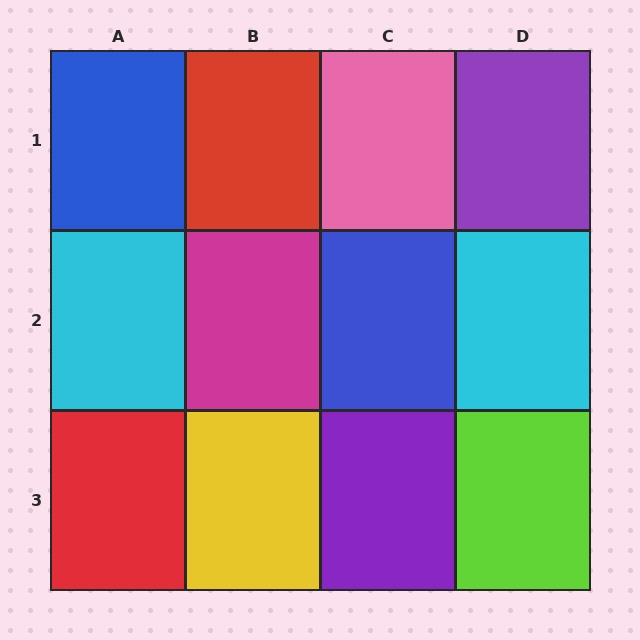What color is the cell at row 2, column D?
Cyan.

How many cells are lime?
1 cell is lime.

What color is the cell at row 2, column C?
Blue.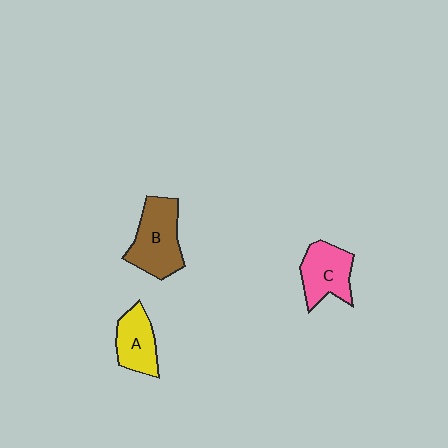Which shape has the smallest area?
Shape A (yellow).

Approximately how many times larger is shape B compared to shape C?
Approximately 1.2 times.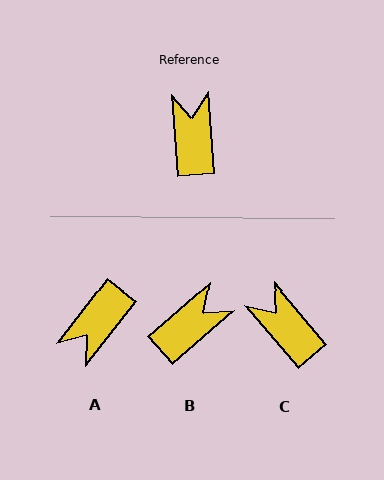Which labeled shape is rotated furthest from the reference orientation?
A, about 137 degrees away.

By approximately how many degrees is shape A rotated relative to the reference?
Approximately 137 degrees counter-clockwise.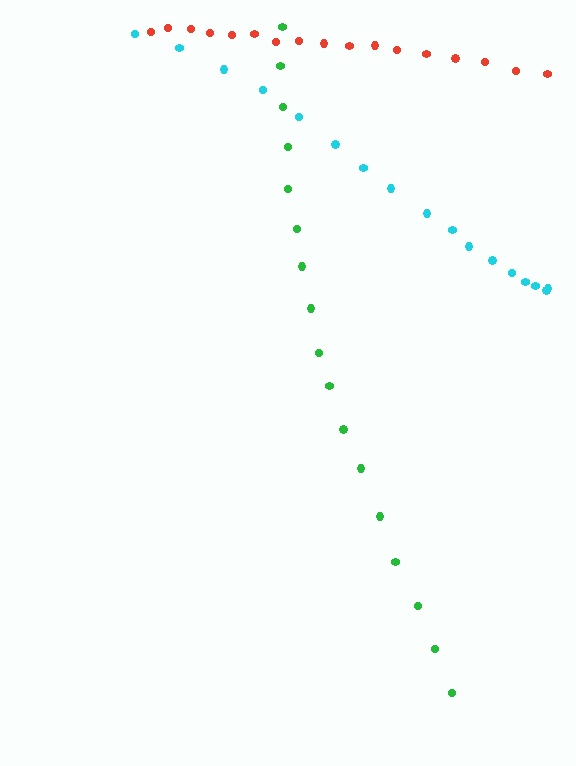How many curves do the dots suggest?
There are 3 distinct paths.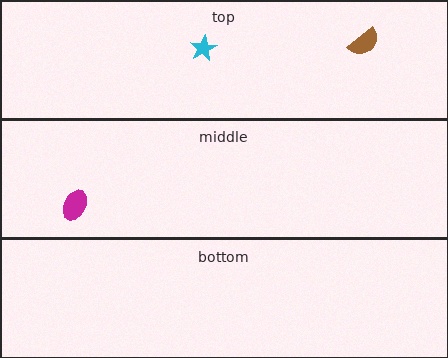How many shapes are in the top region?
2.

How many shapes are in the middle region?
1.